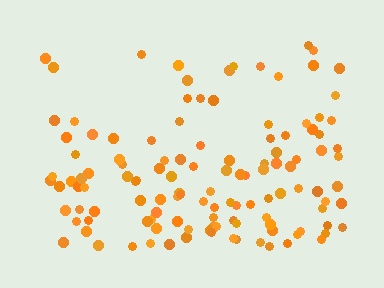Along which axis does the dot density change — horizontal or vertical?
Vertical.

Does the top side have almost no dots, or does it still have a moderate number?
Still a moderate number, just noticeably fewer than the bottom.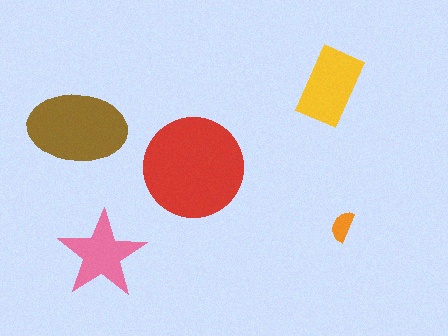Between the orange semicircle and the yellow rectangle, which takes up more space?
The yellow rectangle.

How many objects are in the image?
There are 5 objects in the image.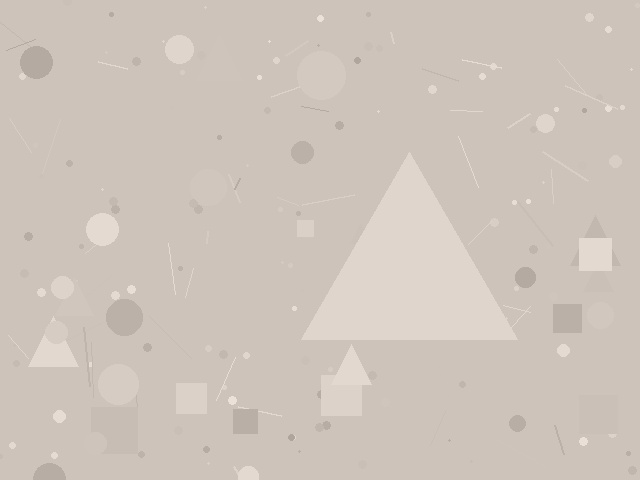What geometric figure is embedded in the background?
A triangle is embedded in the background.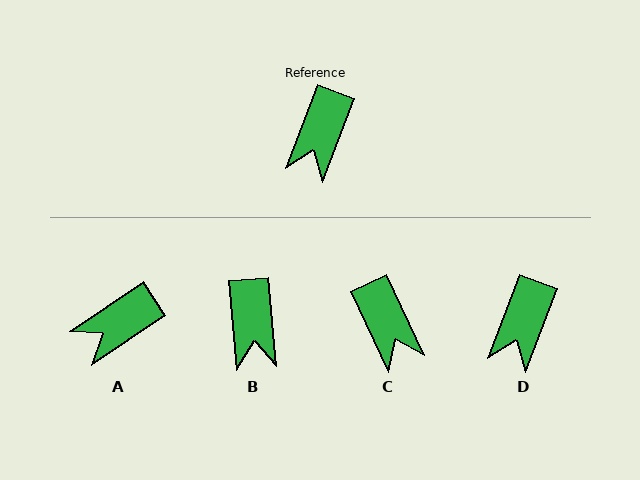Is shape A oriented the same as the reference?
No, it is off by about 35 degrees.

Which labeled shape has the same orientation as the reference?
D.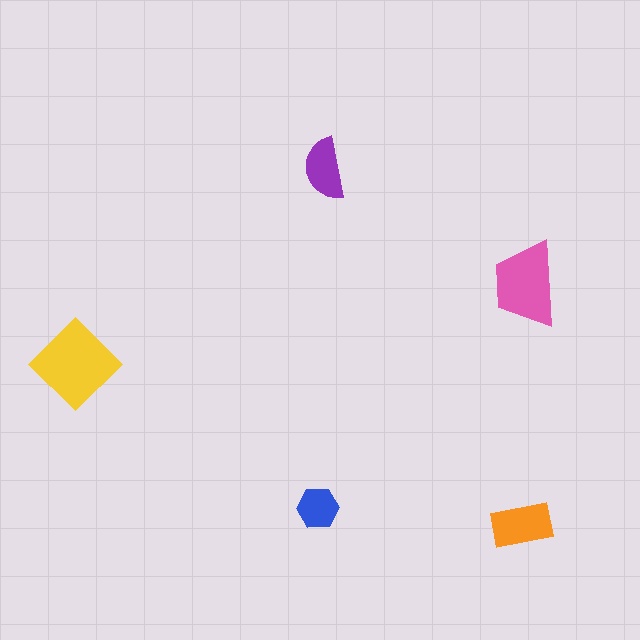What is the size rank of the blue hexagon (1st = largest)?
5th.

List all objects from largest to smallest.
The yellow diamond, the pink trapezoid, the orange rectangle, the purple semicircle, the blue hexagon.